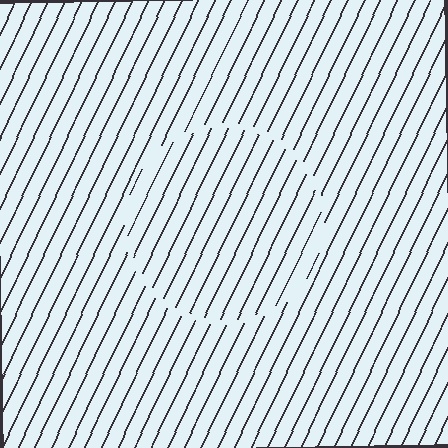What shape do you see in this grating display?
An illusory circle. The interior of the shape contains the same grating, shifted by half a period — the contour is defined by the phase discontinuity where line-ends from the inner and outer gratings abut.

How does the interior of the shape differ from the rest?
The interior of the shape contains the same grating, shifted by half a period — the contour is defined by the phase discontinuity where line-ends from the inner and outer gratings abut.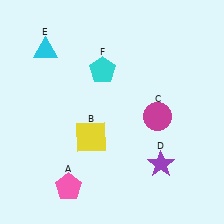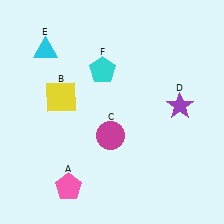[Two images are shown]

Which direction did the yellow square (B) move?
The yellow square (B) moved up.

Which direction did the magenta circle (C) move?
The magenta circle (C) moved left.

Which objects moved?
The objects that moved are: the yellow square (B), the magenta circle (C), the purple star (D).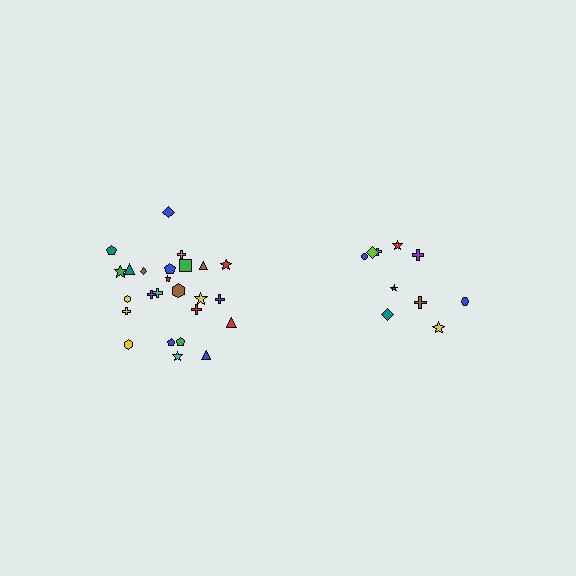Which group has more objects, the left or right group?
The left group.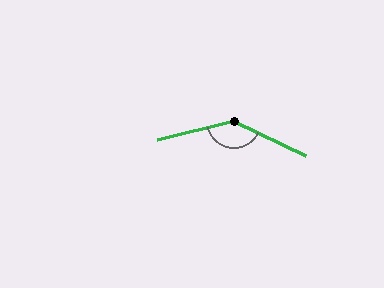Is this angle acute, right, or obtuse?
It is obtuse.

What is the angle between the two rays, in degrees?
Approximately 140 degrees.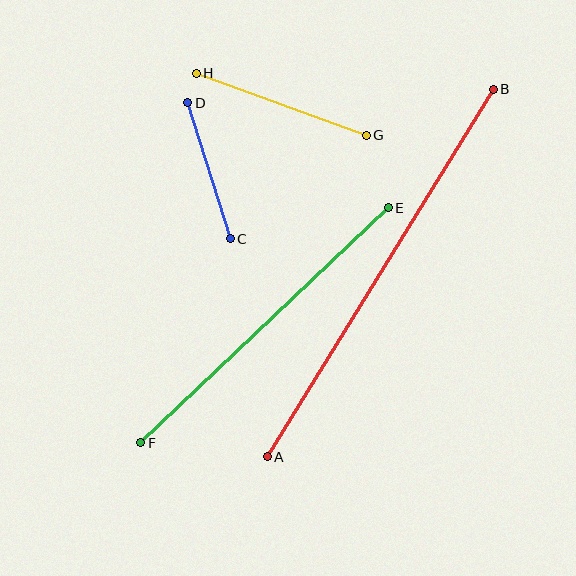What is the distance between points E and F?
The distance is approximately 341 pixels.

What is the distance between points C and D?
The distance is approximately 142 pixels.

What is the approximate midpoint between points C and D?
The midpoint is at approximately (209, 171) pixels.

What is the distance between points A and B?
The distance is approximately 431 pixels.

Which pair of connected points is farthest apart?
Points A and B are farthest apart.